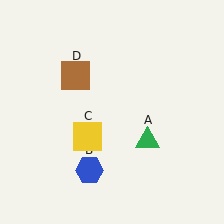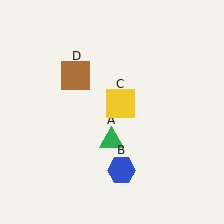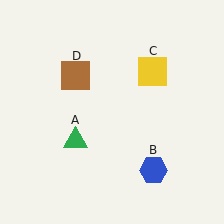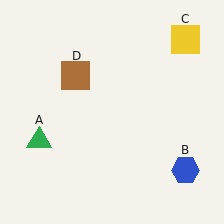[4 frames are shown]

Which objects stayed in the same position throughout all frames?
Brown square (object D) remained stationary.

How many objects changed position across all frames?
3 objects changed position: green triangle (object A), blue hexagon (object B), yellow square (object C).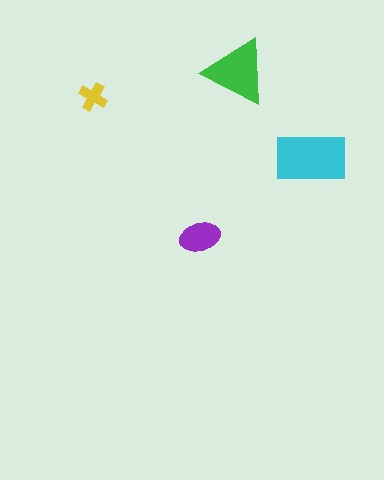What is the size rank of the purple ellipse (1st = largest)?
3rd.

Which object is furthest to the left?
The yellow cross is leftmost.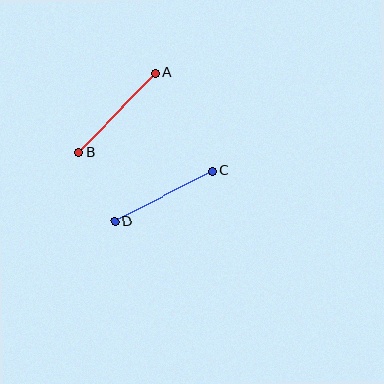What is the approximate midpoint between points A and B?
The midpoint is at approximately (117, 113) pixels.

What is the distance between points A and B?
The distance is approximately 110 pixels.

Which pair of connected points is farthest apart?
Points A and B are farthest apart.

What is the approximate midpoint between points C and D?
The midpoint is at approximately (163, 196) pixels.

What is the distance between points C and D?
The distance is approximately 110 pixels.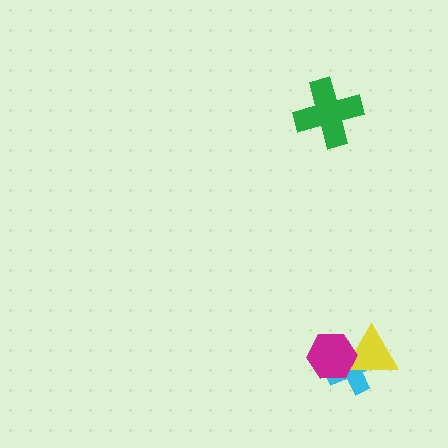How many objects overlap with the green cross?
0 objects overlap with the green cross.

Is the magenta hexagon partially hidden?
No, no other shape covers it.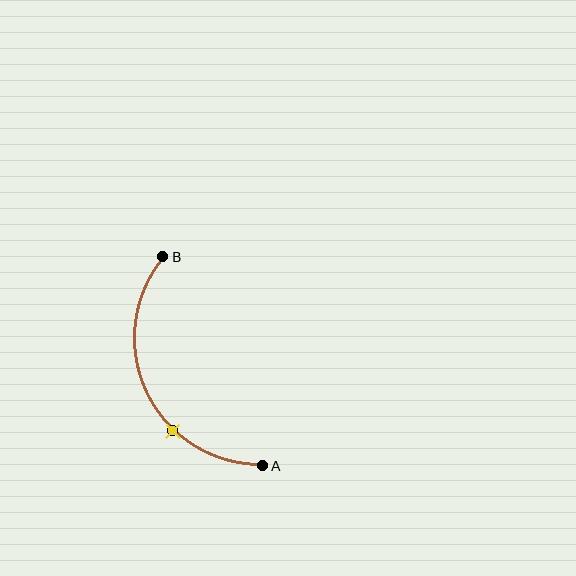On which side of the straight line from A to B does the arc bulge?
The arc bulges to the left of the straight line connecting A and B.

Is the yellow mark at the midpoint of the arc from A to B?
No. The yellow mark lies on the arc but is closer to endpoint A. The arc midpoint would be at the point on the curve equidistant along the arc from both A and B.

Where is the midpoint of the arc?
The arc midpoint is the point on the curve farthest from the straight line joining A and B. It sits to the left of that line.